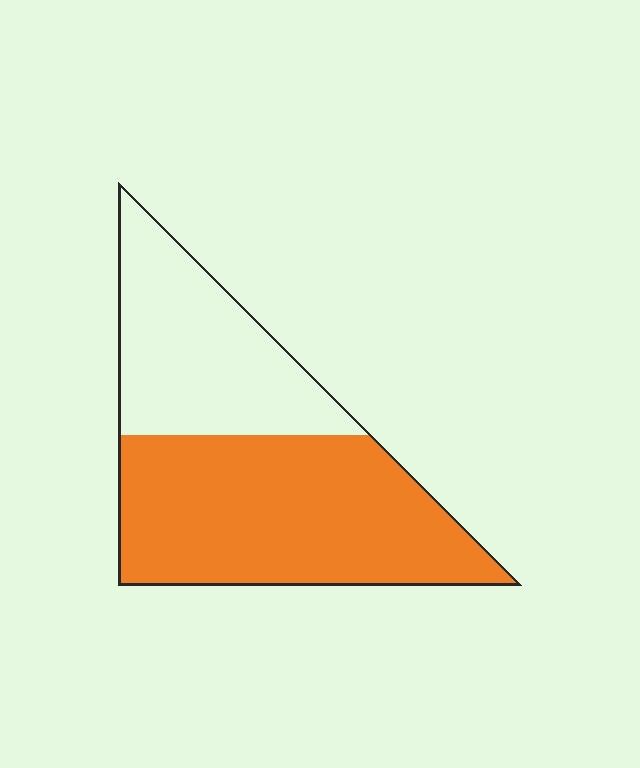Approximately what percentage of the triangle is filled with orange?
Approximately 60%.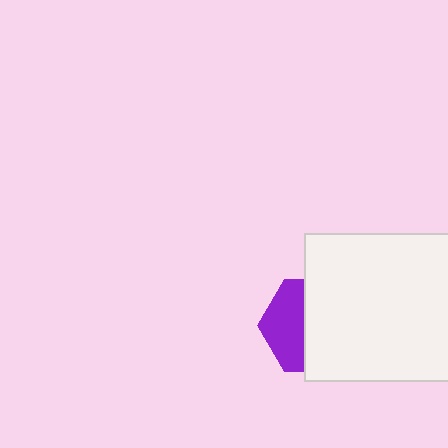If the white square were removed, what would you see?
You would see the complete purple hexagon.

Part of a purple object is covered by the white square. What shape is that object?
It is a hexagon.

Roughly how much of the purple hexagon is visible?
A small part of it is visible (roughly 41%).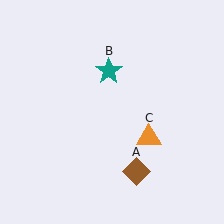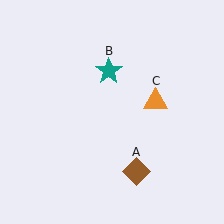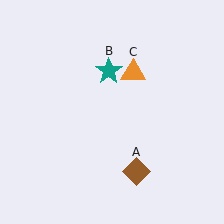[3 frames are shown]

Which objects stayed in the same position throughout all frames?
Brown diamond (object A) and teal star (object B) remained stationary.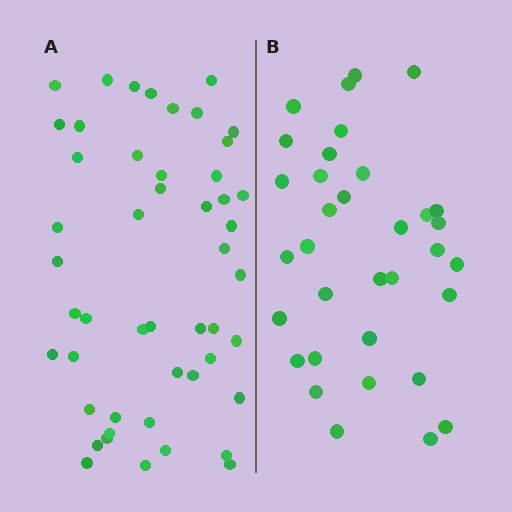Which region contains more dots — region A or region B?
Region A (the left region) has more dots.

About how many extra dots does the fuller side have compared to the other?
Region A has approximately 15 more dots than region B.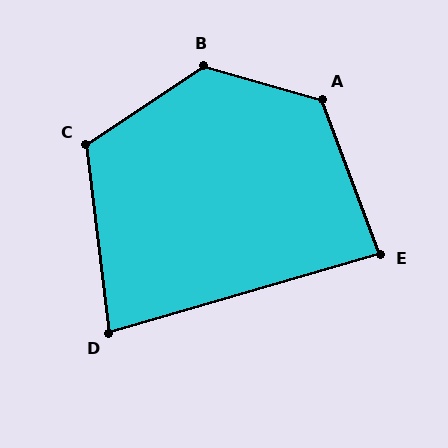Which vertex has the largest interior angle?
B, at approximately 131 degrees.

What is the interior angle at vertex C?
Approximately 117 degrees (obtuse).